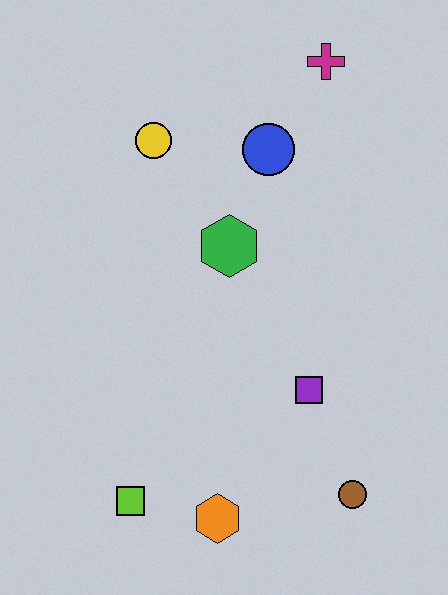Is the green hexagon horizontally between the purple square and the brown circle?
No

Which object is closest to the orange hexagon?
The lime square is closest to the orange hexagon.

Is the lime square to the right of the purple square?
No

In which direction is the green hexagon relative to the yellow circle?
The green hexagon is below the yellow circle.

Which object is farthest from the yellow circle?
The brown circle is farthest from the yellow circle.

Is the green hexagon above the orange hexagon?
Yes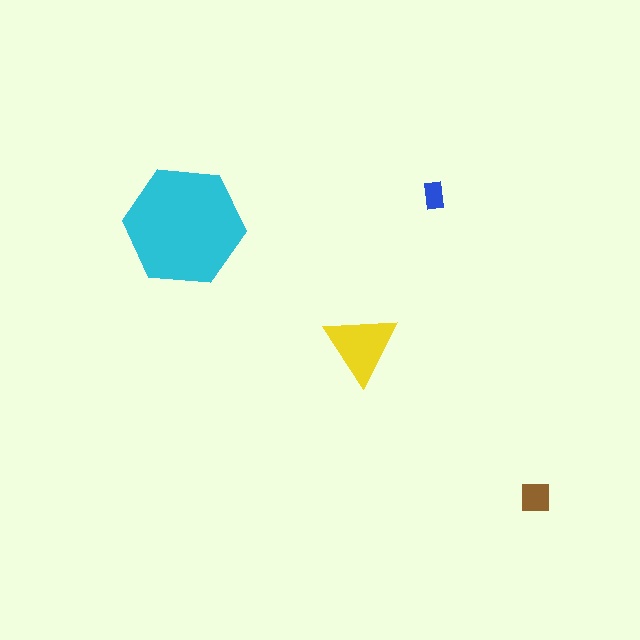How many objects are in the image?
There are 4 objects in the image.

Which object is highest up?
The blue rectangle is topmost.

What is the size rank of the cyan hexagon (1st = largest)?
1st.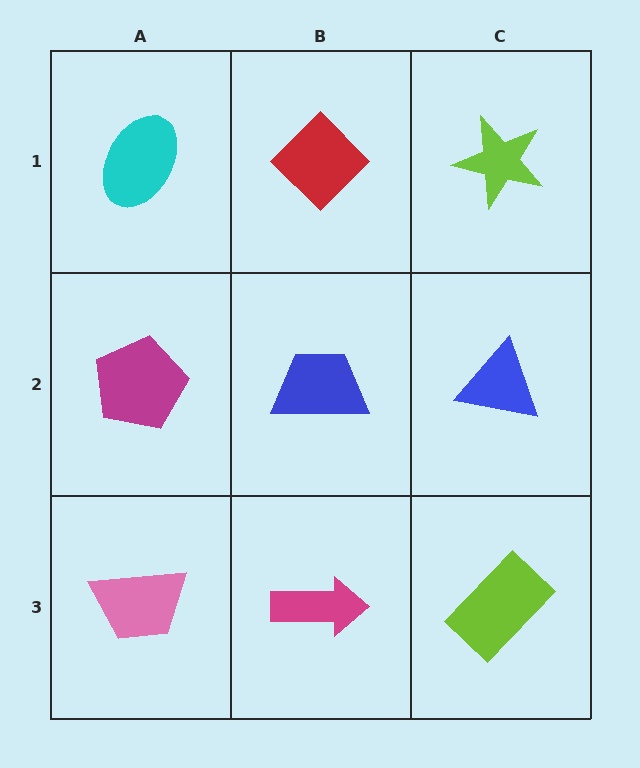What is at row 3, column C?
A lime rectangle.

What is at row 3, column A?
A pink trapezoid.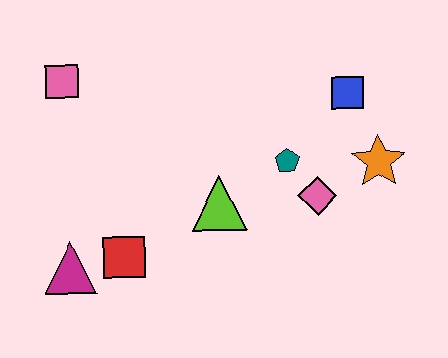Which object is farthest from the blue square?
The magenta triangle is farthest from the blue square.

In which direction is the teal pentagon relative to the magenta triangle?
The teal pentagon is to the right of the magenta triangle.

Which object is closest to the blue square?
The orange star is closest to the blue square.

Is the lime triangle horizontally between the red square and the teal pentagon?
Yes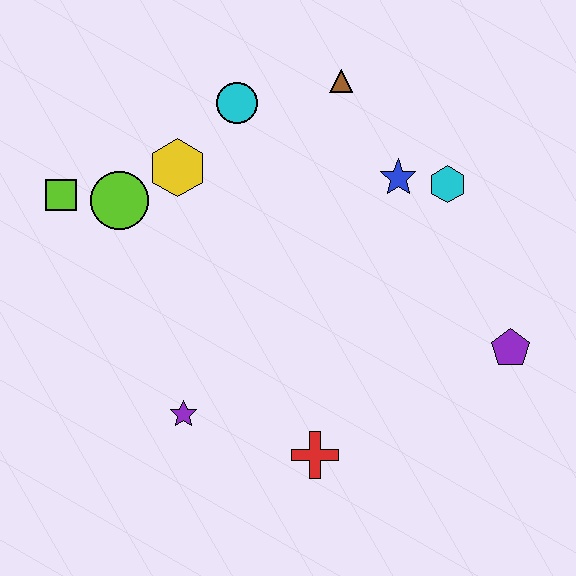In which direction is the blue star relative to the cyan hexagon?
The blue star is to the left of the cyan hexagon.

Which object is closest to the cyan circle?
The yellow hexagon is closest to the cyan circle.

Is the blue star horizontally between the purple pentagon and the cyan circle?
Yes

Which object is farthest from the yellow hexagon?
The purple pentagon is farthest from the yellow hexagon.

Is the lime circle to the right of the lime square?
Yes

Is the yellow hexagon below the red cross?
No